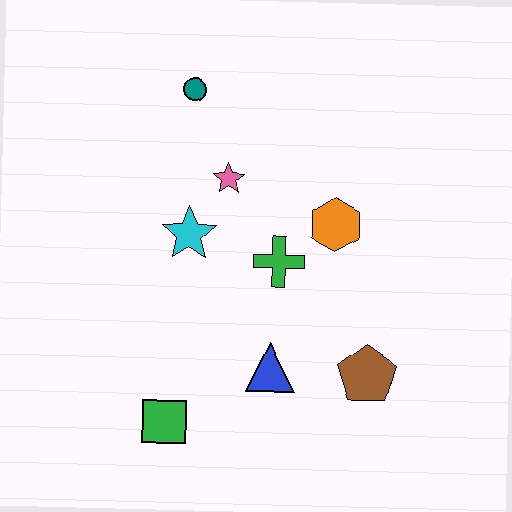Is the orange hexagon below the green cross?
No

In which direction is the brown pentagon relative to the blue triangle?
The brown pentagon is to the right of the blue triangle.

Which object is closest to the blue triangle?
The brown pentagon is closest to the blue triangle.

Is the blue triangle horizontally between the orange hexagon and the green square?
Yes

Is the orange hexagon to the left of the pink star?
No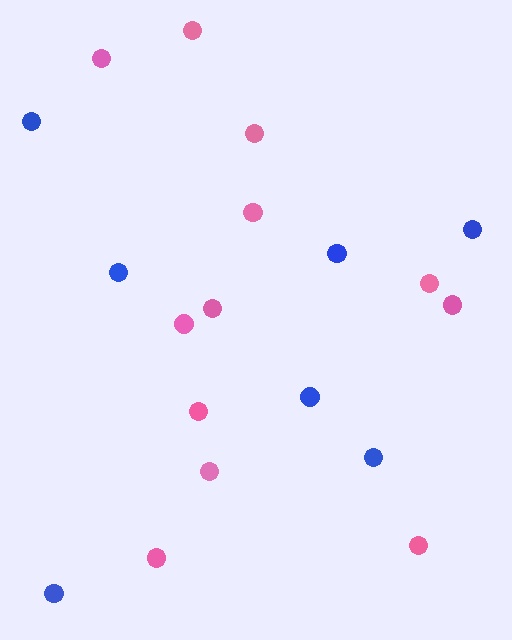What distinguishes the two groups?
There are 2 groups: one group of blue circles (7) and one group of pink circles (12).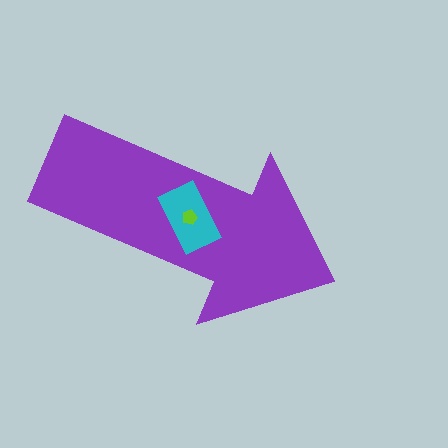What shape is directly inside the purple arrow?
The cyan rectangle.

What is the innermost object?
The lime pentagon.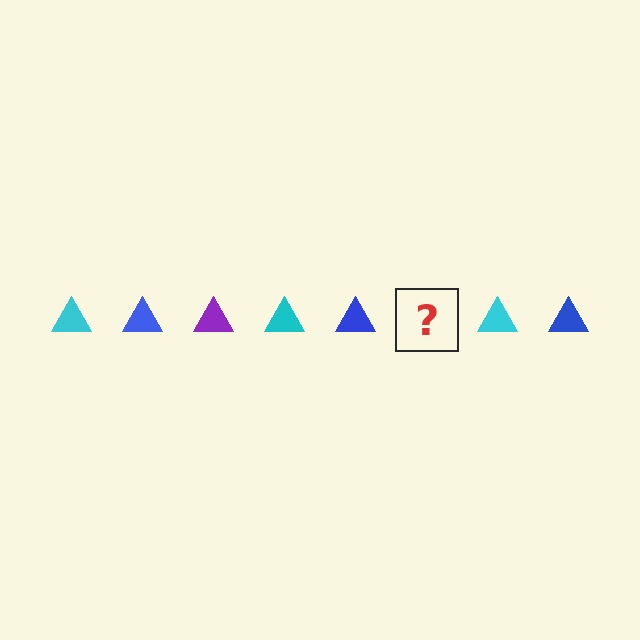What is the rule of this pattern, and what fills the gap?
The rule is that the pattern cycles through cyan, blue, purple triangles. The gap should be filled with a purple triangle.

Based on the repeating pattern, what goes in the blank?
The blank should be a purple triangle.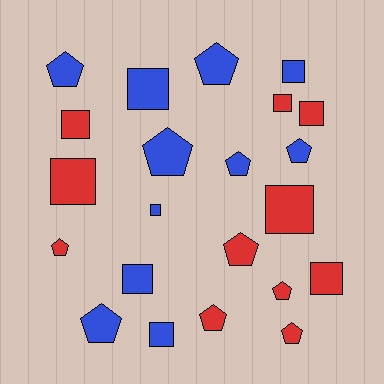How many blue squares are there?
There are 5 blue squares.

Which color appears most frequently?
Red, with 11 objects.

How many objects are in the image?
There are 22 objects.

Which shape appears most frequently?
Pentagon, with 11 objects.